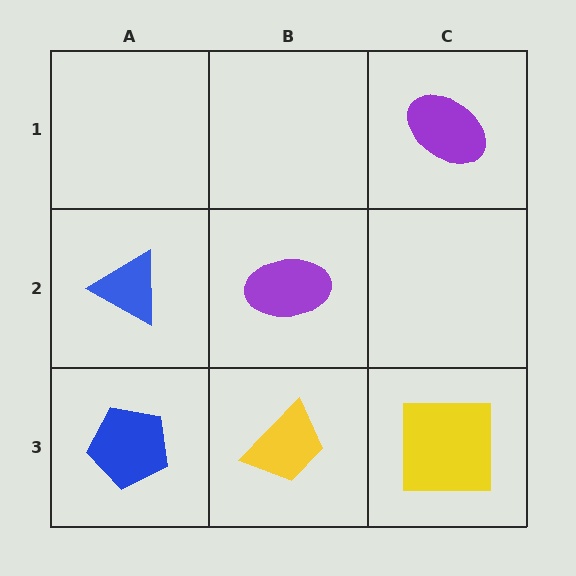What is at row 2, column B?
A purple ellipse.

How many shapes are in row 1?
1 shape.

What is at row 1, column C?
A purple ellipse.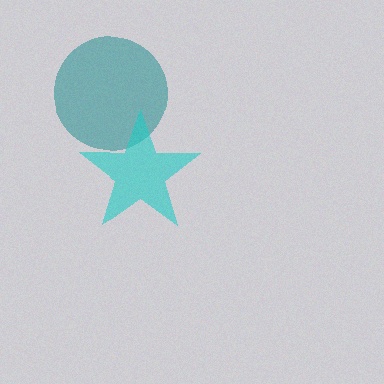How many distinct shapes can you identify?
There are 2 distinct shapes: a teal circle, a cyan star.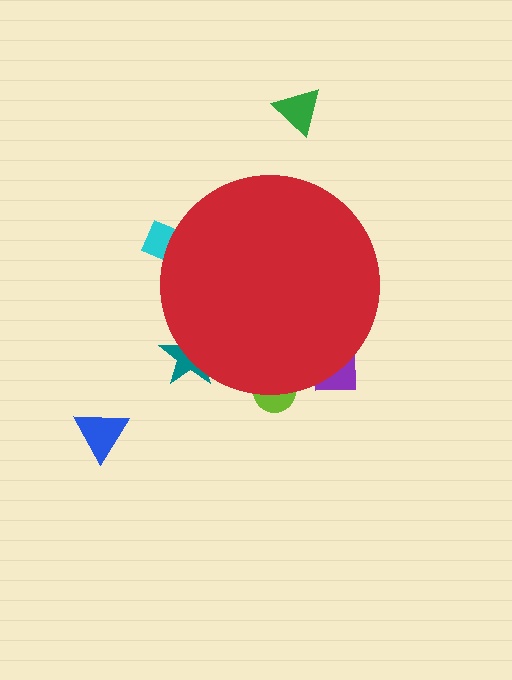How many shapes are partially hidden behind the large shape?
4 shapes are partially hidden.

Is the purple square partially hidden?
Yes, the purple square is partially hidden behind the red circle.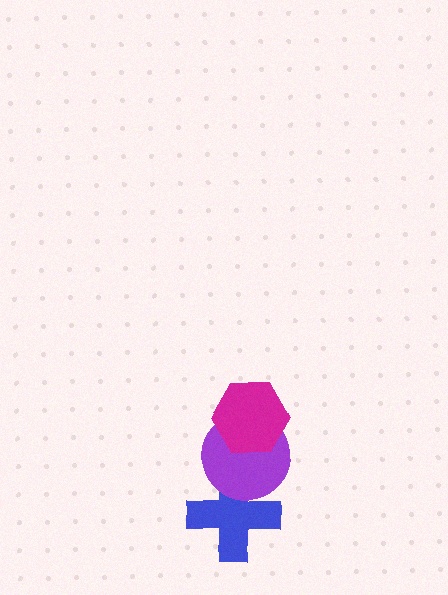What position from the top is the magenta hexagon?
The magenta hexagon is 1st from the top.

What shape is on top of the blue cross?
The purple circle is on top of the blue cross.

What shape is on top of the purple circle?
The magenta hexagon is on top of the purple circle.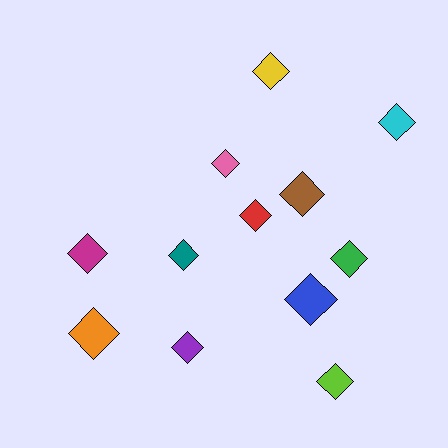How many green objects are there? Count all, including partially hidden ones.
There is 1 green object.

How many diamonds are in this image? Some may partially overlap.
There are 12 diamonds.